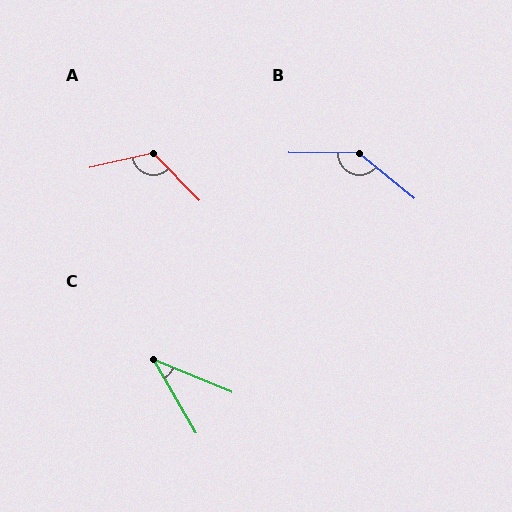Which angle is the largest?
B, at approximately 141 degrees.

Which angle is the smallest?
C, at approximately 38 degrees.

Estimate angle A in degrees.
Approximately 122 degrees.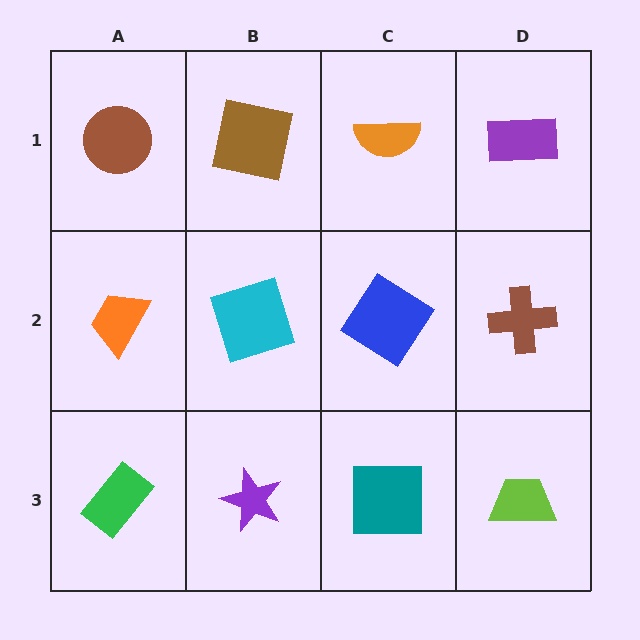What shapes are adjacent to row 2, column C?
An orange semicircle (row 1, column C), a teal square (row 3, column C), a cyan square (row 2, column B), a brown cross (row 2, column D).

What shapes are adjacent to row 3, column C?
A blue diamond (row 2, column C), a purple star (row 3, column B), a lime trapezoid (row 3, column D).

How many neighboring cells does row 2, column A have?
3.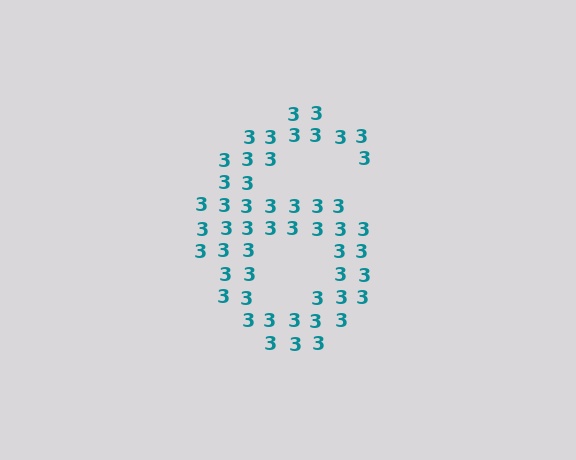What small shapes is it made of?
It is made of small digit 3's.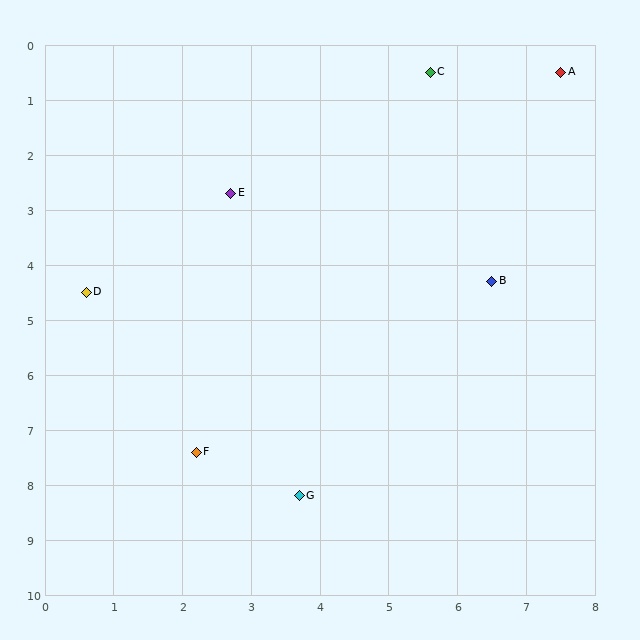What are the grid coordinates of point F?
Point F is at approximately (2.2, 7.4).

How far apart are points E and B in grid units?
Points E and B are about 4.1 grid units apart.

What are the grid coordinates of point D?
Point D is at approximately (0.6, 4.5).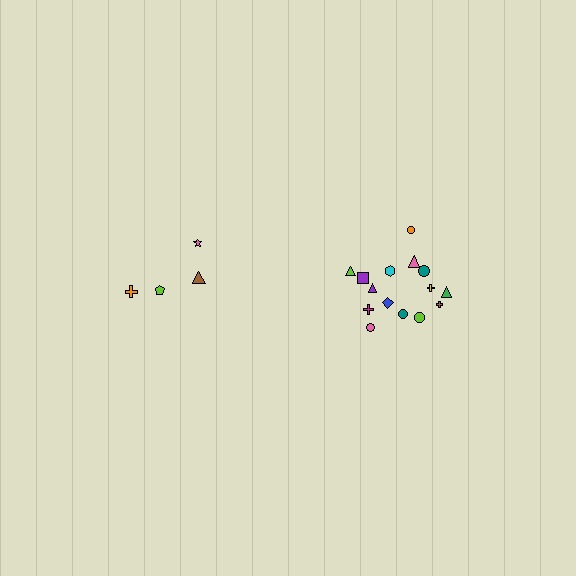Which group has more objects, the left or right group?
The right group.